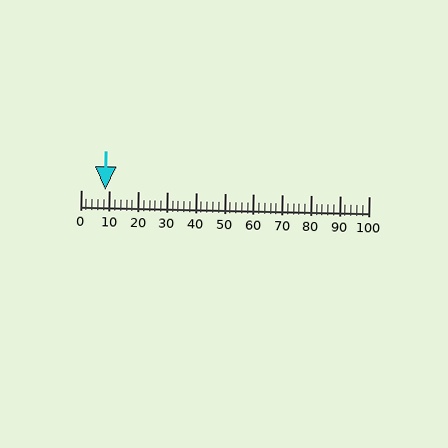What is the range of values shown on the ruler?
The ruler shows values from 0 to 100.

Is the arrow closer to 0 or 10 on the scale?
The arrow is closer to 10.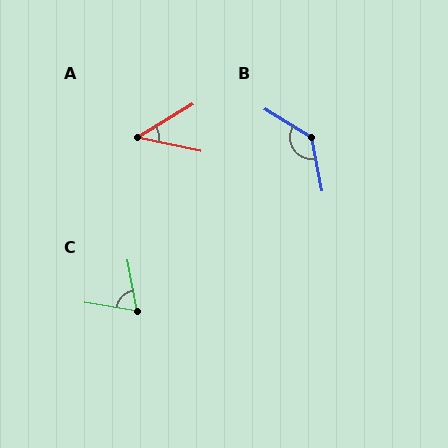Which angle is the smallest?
A, at approximately 43 degrees.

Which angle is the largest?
B, at approximately 133 degrees.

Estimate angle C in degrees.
Approximately 70 degrees.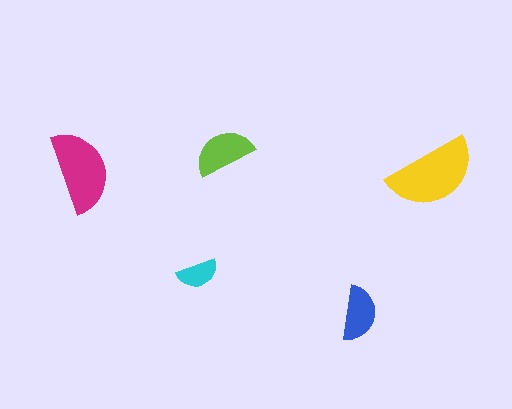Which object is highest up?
The lime semicircle is topmost.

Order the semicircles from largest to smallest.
the yellow one, the magenta one, the lime one, the blue one, the cyan one.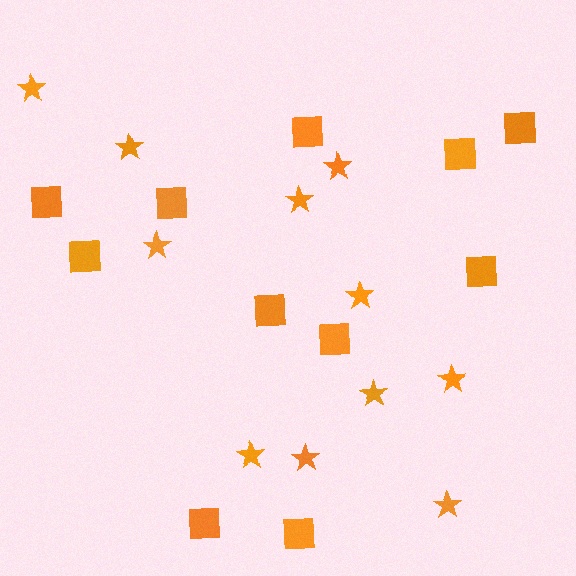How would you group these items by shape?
There are 2 groups: one group of stars (11) and one group of squares (11).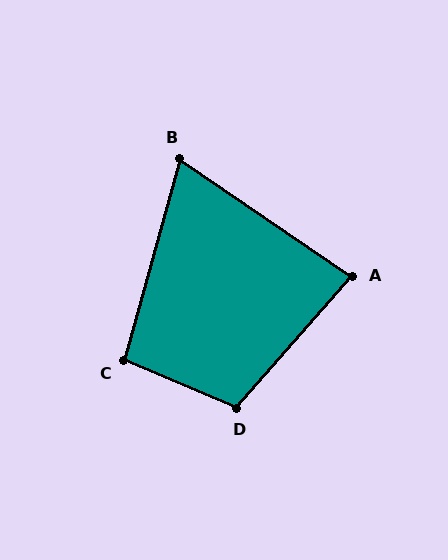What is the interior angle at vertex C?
Approximately 97 degrees (obtuse).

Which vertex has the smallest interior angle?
B, at approximately 71 degrees.